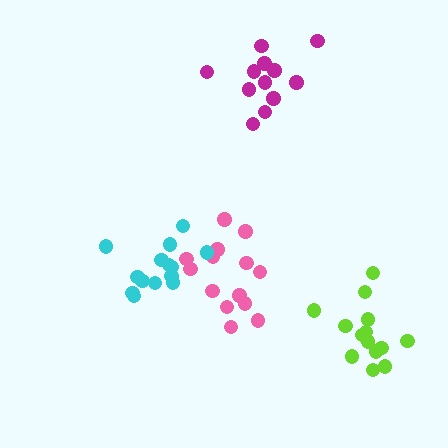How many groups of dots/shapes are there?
There are 4 groups.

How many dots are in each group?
Group 1: 14 dots, Group 2: 14 dots, Group 3: 14 dots, Group 4: 12 dots (54 total).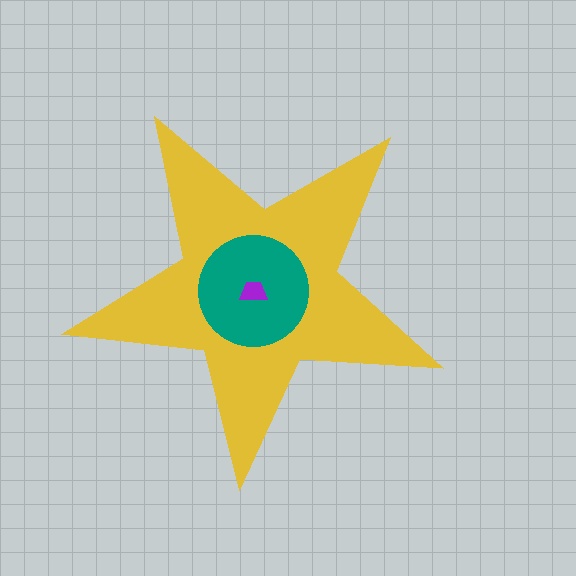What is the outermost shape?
The yellow star.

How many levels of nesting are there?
3.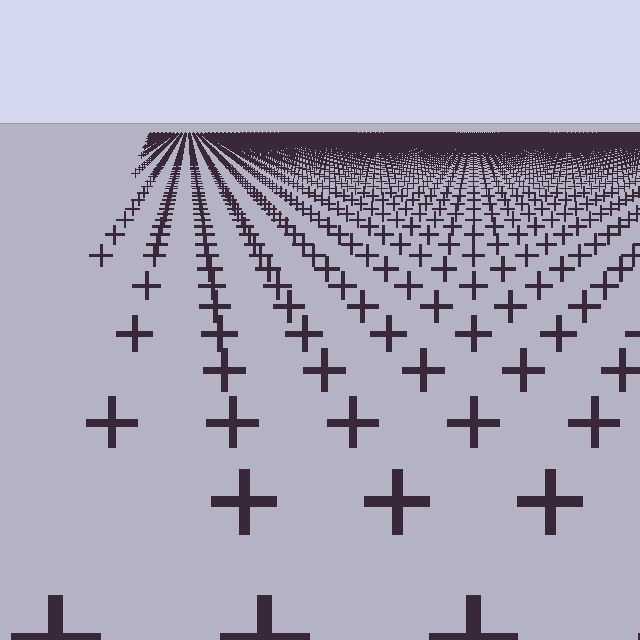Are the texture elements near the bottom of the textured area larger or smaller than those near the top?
Larger. Near the bottom, elements are closer to the viewer and appear at a bigger on-screen size.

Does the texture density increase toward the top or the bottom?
Density increases toward the top.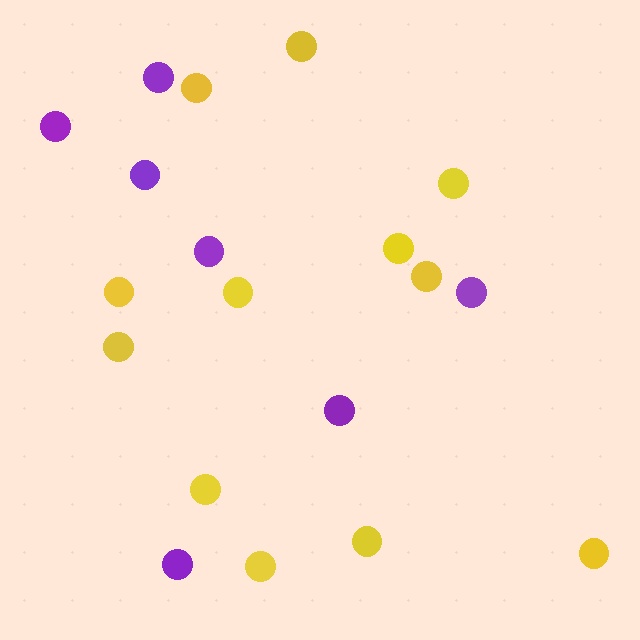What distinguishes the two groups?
There are 2 groups: one group of purple circles (7) and one group of yellow circles (12).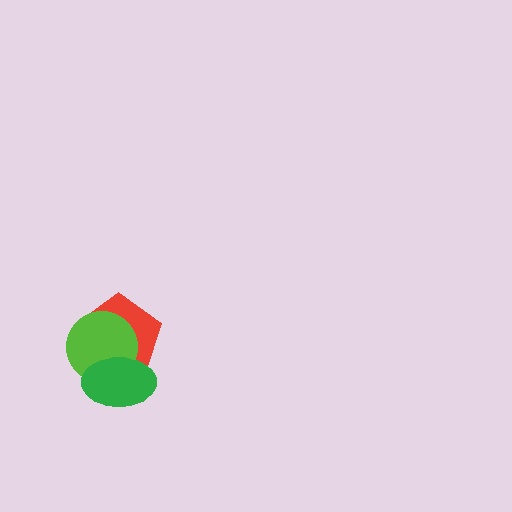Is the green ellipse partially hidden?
No, no other shape covers it.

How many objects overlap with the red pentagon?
2 objects overlap with the red pentagon.